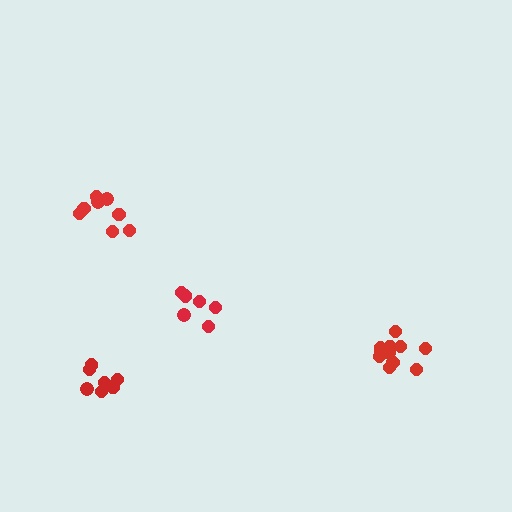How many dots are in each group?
Group 1: 8 dots, Group 2: 11 dots, Group 3: 6 dots, Group 4: 7 dots (32 total).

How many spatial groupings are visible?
There are 4 spatial groupings.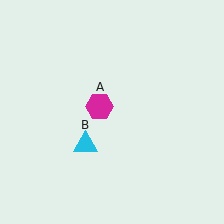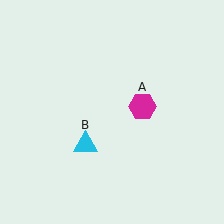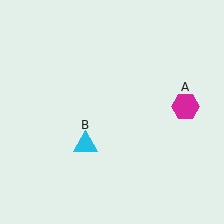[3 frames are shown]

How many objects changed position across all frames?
1 object changed position: magenta hexagon (object A).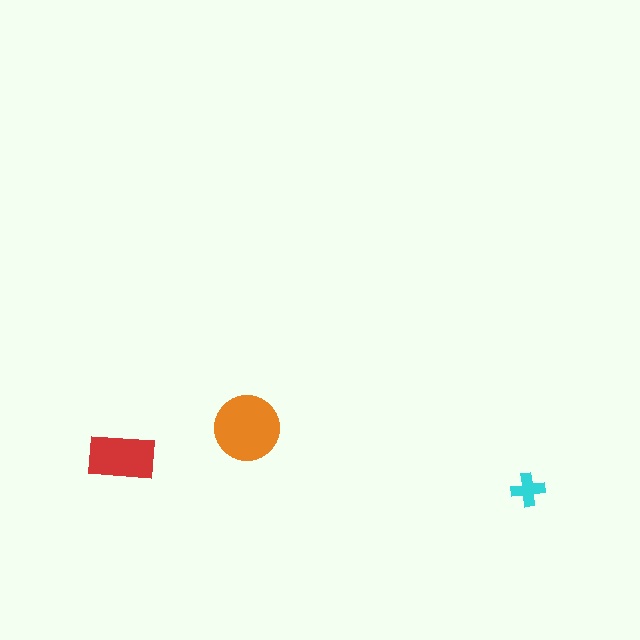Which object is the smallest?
The cyan cross.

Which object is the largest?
The orange circle.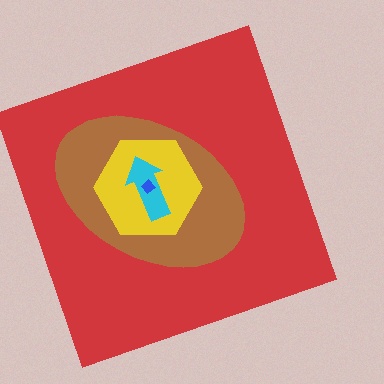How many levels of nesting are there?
5.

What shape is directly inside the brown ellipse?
The yellow hexagon.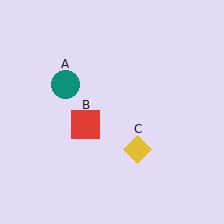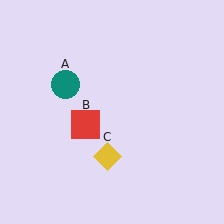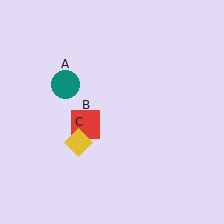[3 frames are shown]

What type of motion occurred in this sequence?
The yellow diamond (object C) rotated clockwise around the center of the scene.